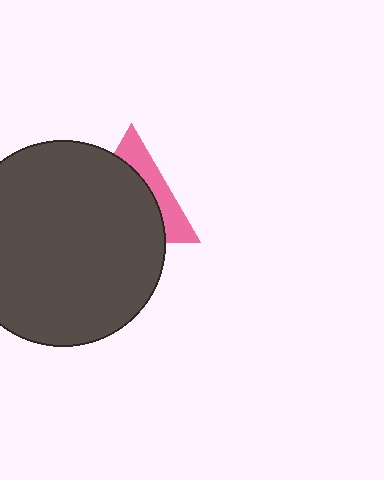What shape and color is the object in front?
The object in front is a dark gray circle.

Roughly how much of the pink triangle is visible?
A small part of it is visible (roughly 33%).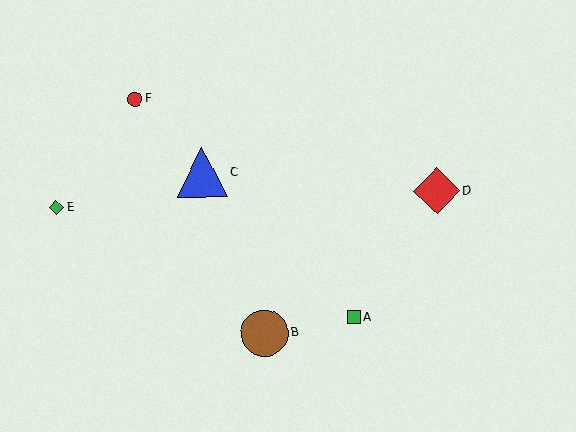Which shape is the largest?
The blue triangle (labeled C) is the largest.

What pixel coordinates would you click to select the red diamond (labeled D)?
Click at (437, 191) to select the red diamond D.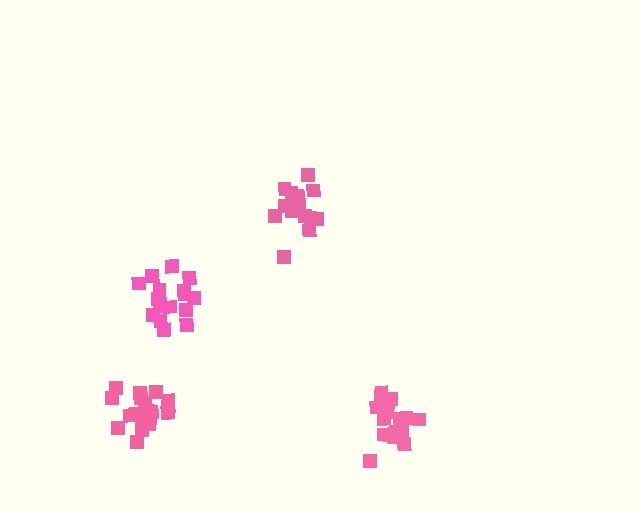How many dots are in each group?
Group 1: 19 dots, Group 2: 21 dots, Group 3: 17 dots, Group 4: 15 dots (72 total).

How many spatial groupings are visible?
There are 4 spatial groupings.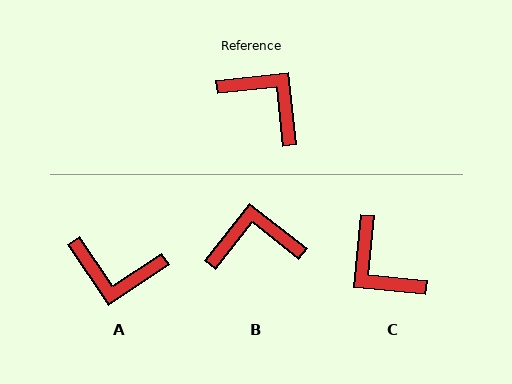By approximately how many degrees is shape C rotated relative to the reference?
Approximately 168 degrees counter-clockwise.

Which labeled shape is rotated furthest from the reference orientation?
C, about 168 degrees away.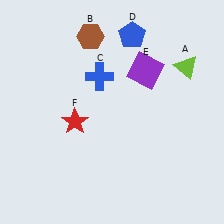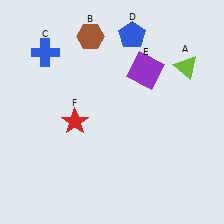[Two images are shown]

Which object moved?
The blue cross (C) moved left.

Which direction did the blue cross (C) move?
The blue cross (C) moved left.